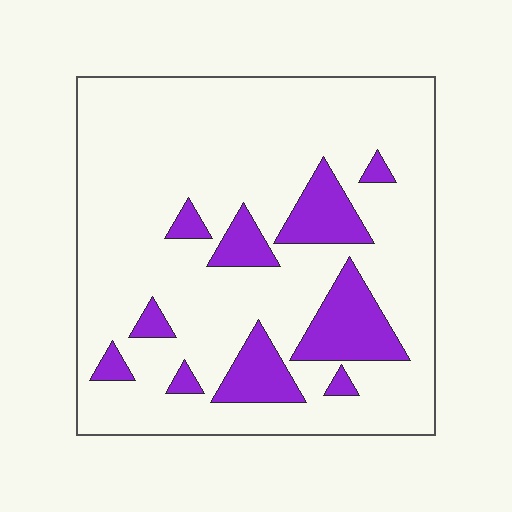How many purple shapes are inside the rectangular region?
10.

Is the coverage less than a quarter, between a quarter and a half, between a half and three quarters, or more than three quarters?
Less than a quarter.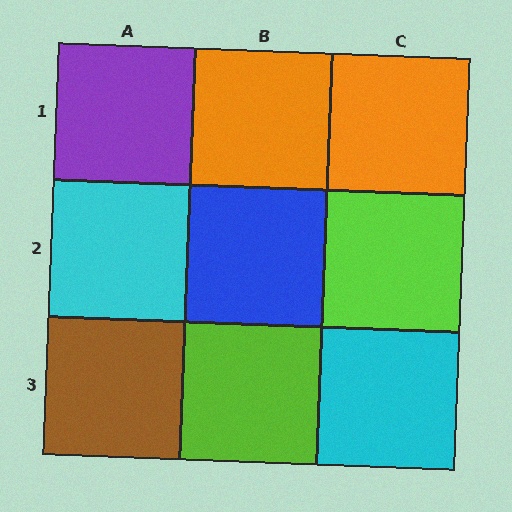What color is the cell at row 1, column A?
Purple.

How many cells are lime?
2 cells are lime.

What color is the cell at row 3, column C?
Cyan.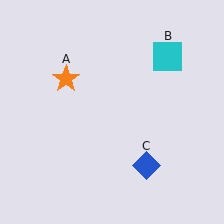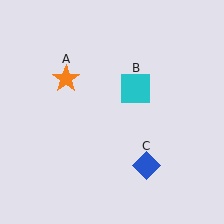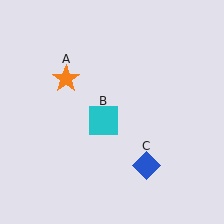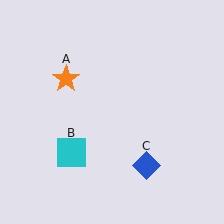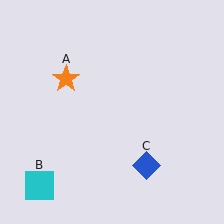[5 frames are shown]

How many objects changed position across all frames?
1 object changed position: cyan square (object B).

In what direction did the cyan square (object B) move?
The cyan square (object B) moved down and to the left.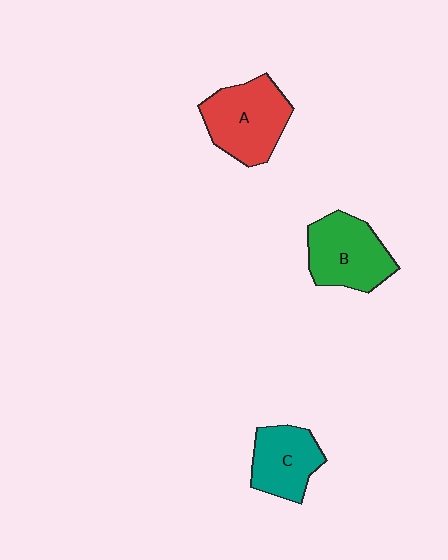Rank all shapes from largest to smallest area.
From largest to smallest: A (red), B (green), C (teal).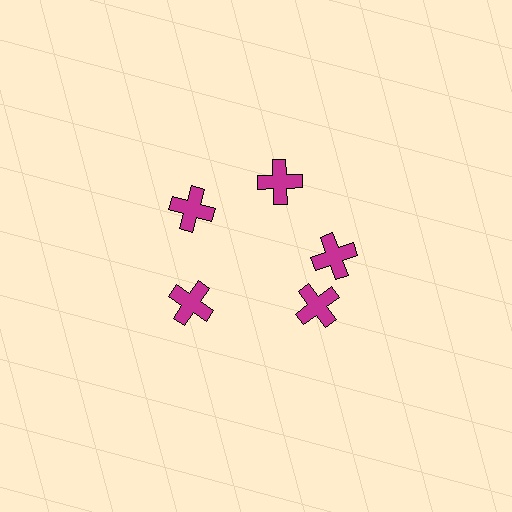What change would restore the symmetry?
The symmetry would be restored by rotating it back into even spacing with its neighbors so that all 5 crosses sit at equal angles and equal distance from the center.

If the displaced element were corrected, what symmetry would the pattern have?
It would have 5-fold rotational symmetry — the pattern would map onto itself every 72 degrees.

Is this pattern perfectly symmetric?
No. The 5 magenta crosses are arranged in a ring, but one element near the 5 o'clock position is rotated out of alignment along the ring, breaking the 5-fold rotational symmetry.